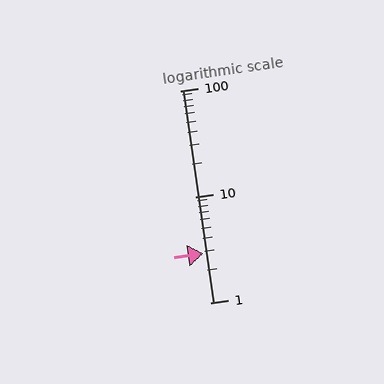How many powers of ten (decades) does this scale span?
The scale spans 2 decades, from 1 to 100.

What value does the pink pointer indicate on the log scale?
The pointer indicates approximately 2.9.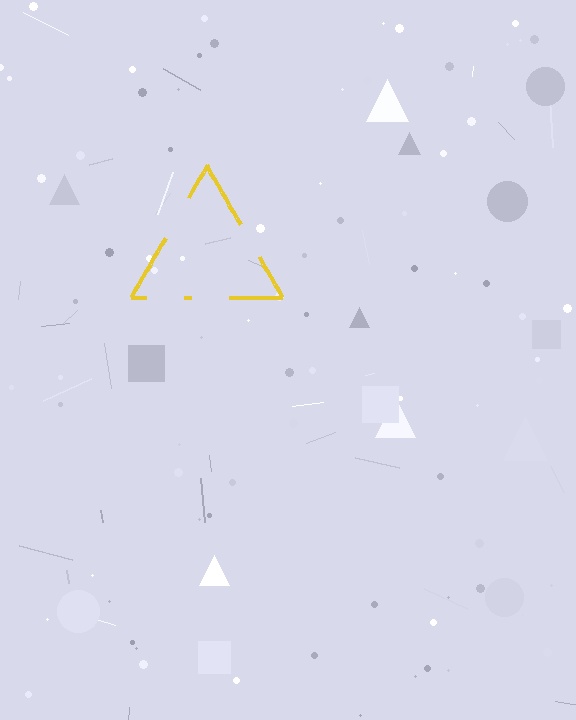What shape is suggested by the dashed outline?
The dashed outline suggests a triangle.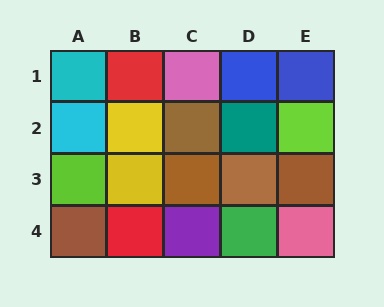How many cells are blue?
2 cells are blue.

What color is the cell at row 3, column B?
Yellow.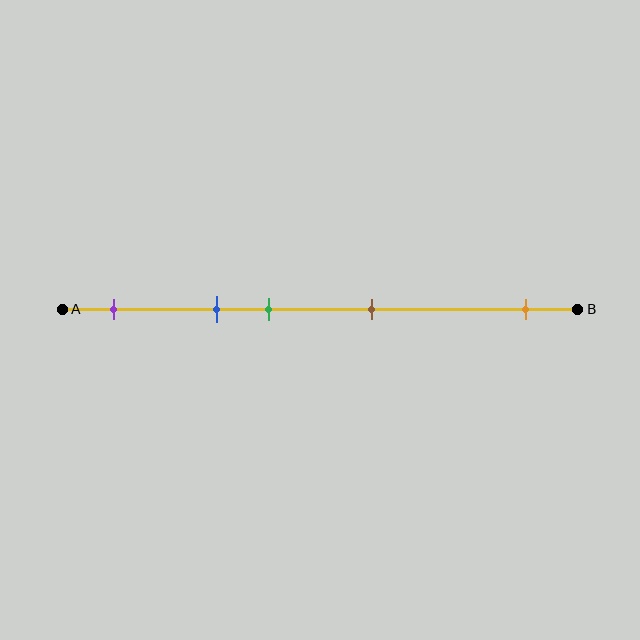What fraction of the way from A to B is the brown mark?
The brown mark is approximately 60% (0.6) of the way from A to B.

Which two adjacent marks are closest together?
The blue and green marks are the closest adjacent pair.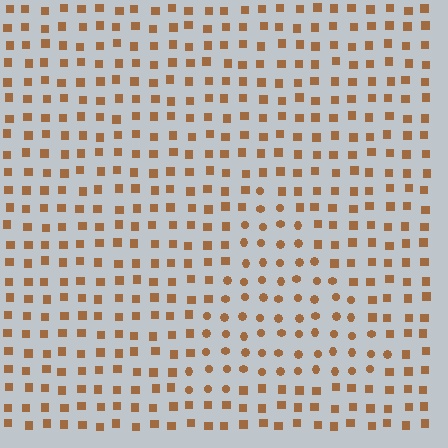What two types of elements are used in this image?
The image uses circles inside the triangle region and squares outside it.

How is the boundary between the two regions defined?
The boundary is defined by a change in element shape: circles inside vs. squares outside. All elements share the same color and spacing.